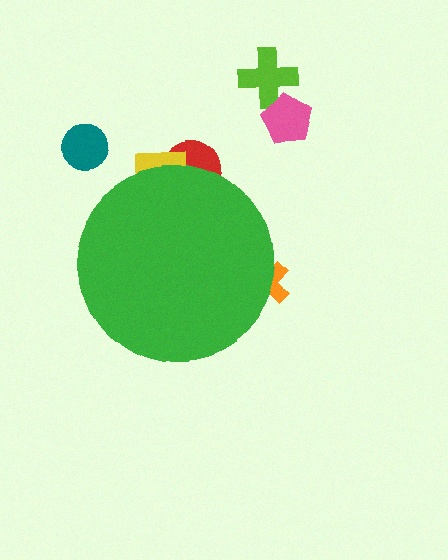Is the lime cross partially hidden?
No, the lime cross is fully visible.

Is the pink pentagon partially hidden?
No, the pink pentagon is fully visible.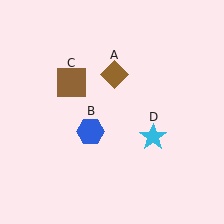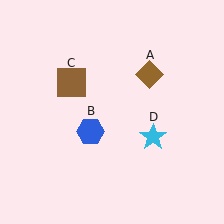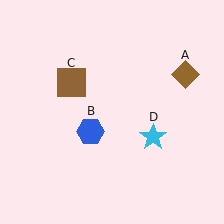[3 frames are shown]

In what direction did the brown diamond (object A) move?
The brown diamond (object A) moved right.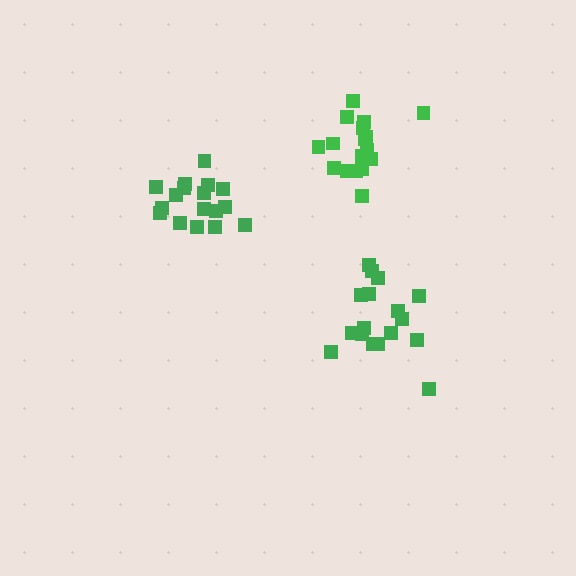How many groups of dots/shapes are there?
There are 3 groups.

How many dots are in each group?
Group 1: 17 dots, Group 2: 17 dots, Group 3: 17 dots (51 total).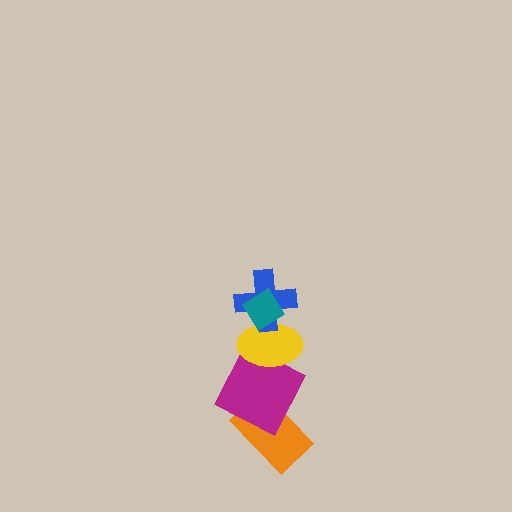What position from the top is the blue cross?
The blue cross is 2nd from the top.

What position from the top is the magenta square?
The magenta square is 4th from the top.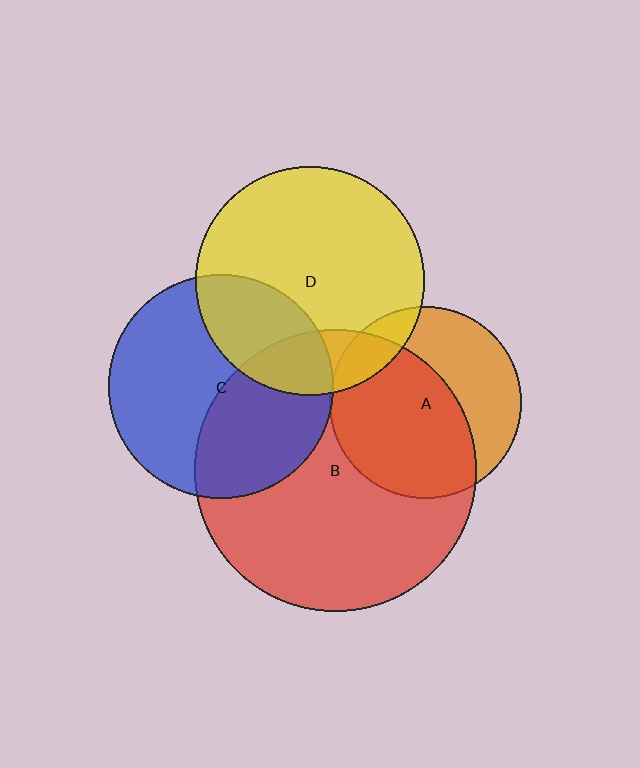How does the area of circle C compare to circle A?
Approximately 1.4 times.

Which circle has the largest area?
Circle B (red).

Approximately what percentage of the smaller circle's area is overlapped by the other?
Approximately 40%.